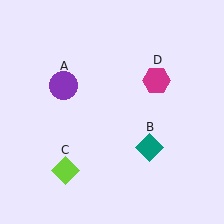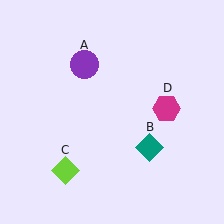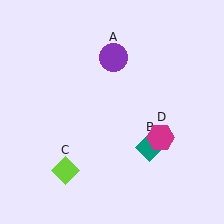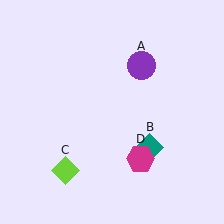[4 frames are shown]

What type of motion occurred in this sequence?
The purple circle (object A), magenta hexagon (object D) rotated clockwise around the center of the scene.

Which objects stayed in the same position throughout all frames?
Teal diamond (object B) and lime diamond (object C) remained stationary.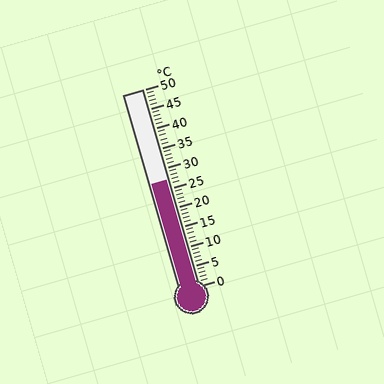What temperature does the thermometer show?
The thermometer shows approximately 27°C.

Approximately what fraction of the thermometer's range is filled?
The thermometer is filled to approximately 55% of its range.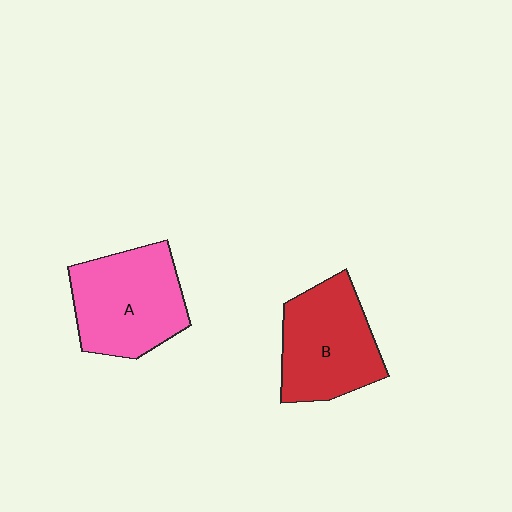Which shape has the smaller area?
Shape B (red).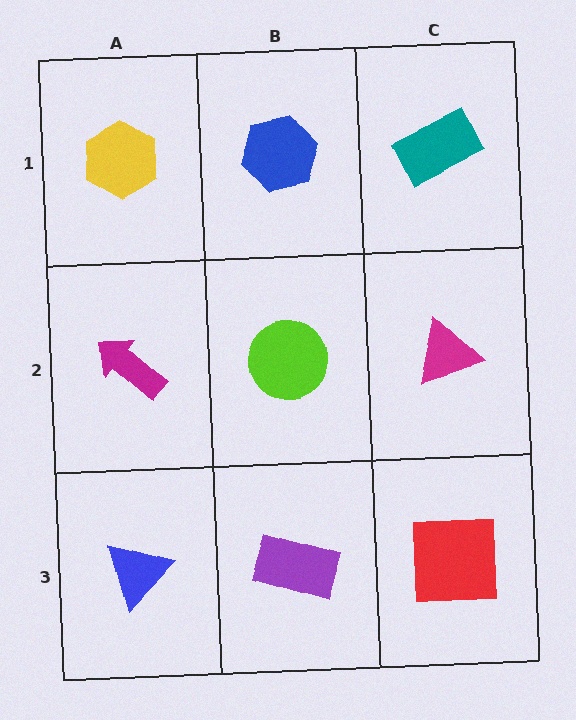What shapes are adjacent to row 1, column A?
A magenta arrow (row 2, column A), a blue hexagon (row 1, column B).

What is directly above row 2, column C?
A teal rectangle.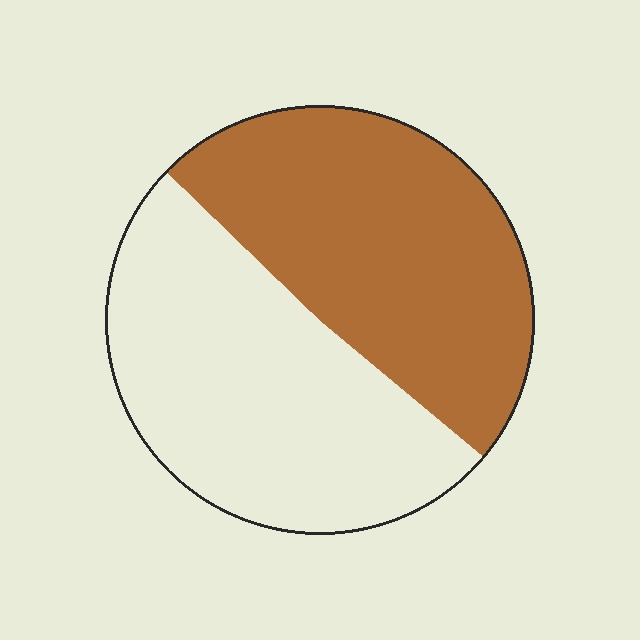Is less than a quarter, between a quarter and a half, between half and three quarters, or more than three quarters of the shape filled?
Between a quarter and a half.